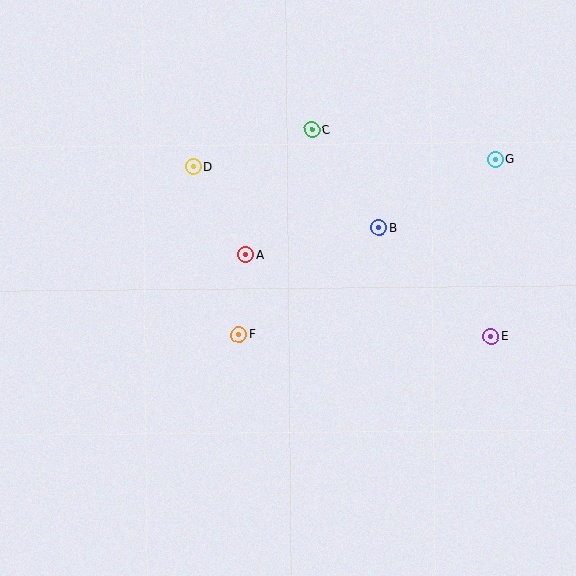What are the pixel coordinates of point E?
Point E is at (491, 336).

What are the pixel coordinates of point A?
Point A is at (246, 255).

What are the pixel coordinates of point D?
Point D is at (193, 167).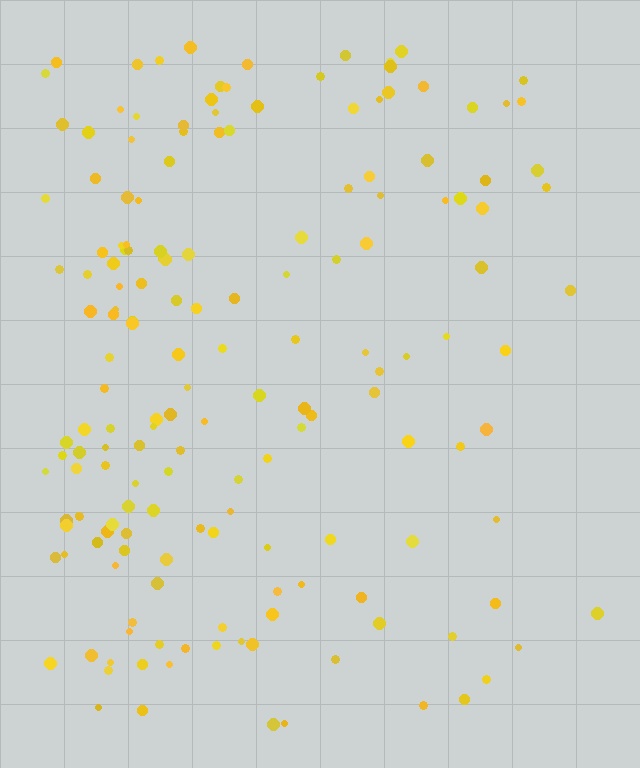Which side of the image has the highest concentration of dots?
The left.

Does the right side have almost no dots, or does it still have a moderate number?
Still a moderate number, just noticeably fewer than the left.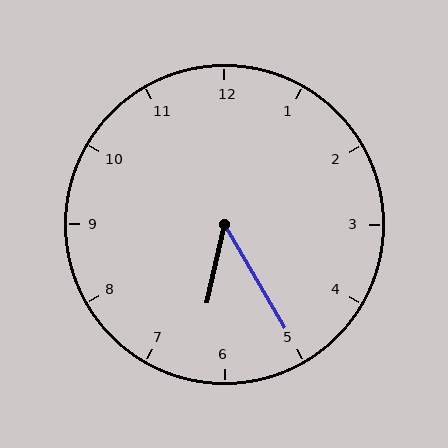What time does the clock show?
6:25.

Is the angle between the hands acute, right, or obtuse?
It is acute.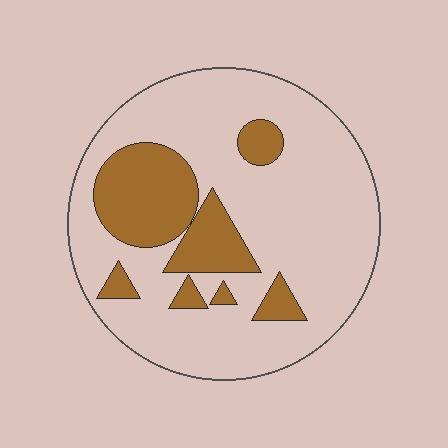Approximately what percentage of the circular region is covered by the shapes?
Approximately 25%.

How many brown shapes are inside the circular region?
7.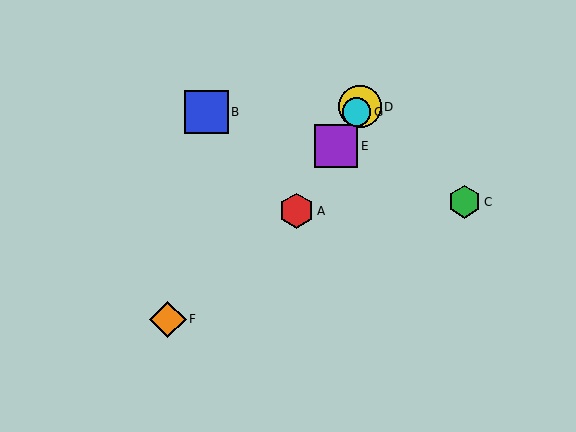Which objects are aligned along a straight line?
Objects A, D, E, G are aligned along a straight line.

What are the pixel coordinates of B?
Object B is at (206, 112).